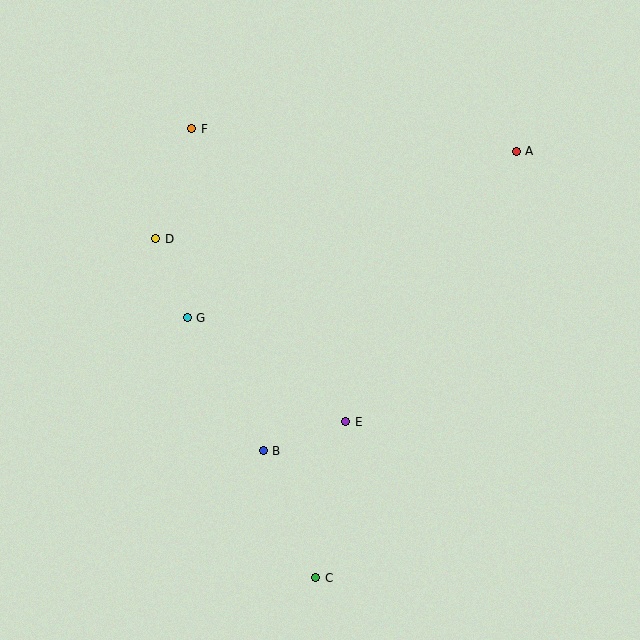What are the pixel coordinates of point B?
Point B is at (263, 451).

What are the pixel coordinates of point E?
Point E is at (346, 422).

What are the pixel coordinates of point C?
Point C is at (316, 578).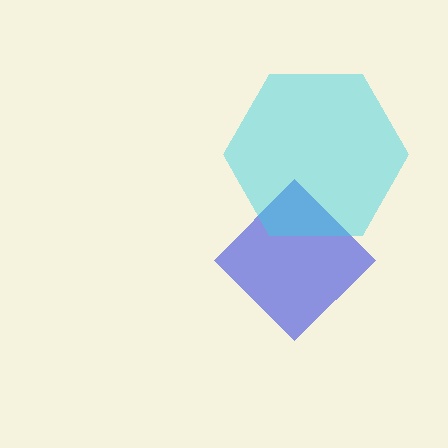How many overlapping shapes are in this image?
There are 2 overlapping shapes in the image.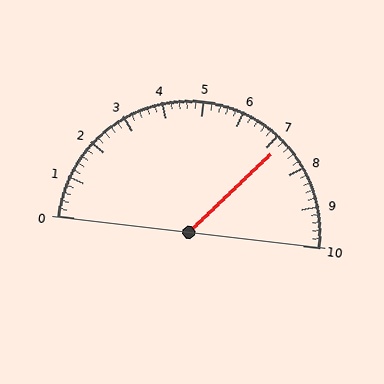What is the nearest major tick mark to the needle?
The nearest major tick mark is 7.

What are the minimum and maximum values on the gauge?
The gauge ranges from 0 to 10.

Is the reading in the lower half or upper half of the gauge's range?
The reading is in the upper half of the range (0 to 10).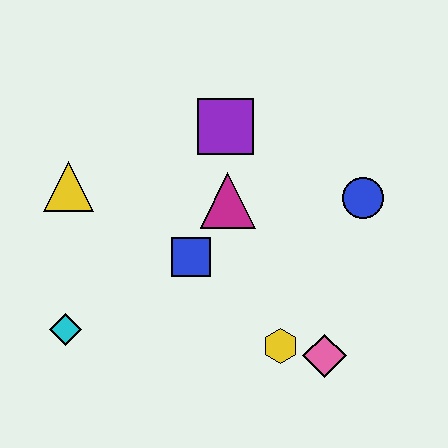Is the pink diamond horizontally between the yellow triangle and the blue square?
No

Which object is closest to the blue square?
The magenta triangle is closest to the blue square.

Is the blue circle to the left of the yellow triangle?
No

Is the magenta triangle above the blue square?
Yes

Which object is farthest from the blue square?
The blue circle is farthest from the blue square.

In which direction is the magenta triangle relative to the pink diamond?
The magenta triangle is above the pink diamond.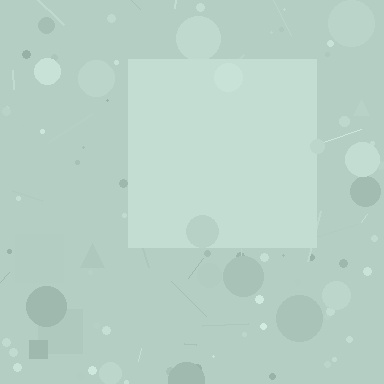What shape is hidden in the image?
A square is hidden in the image.